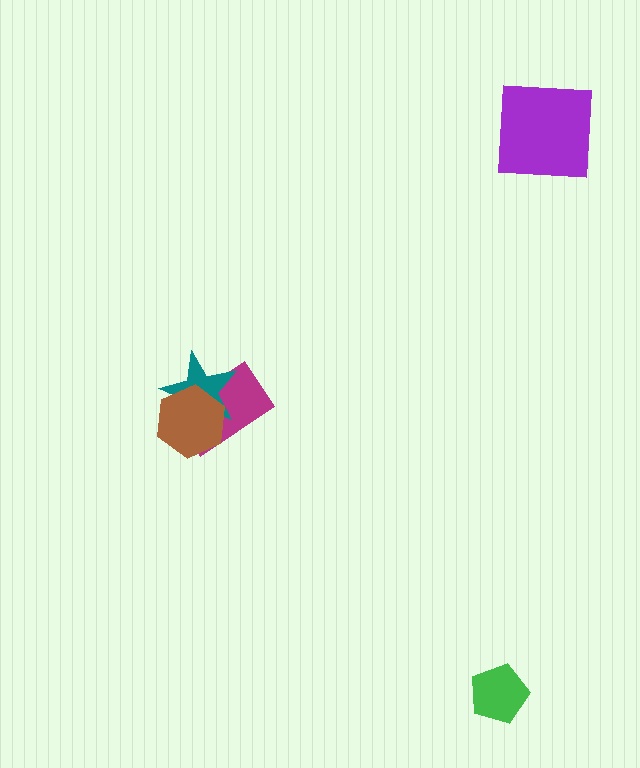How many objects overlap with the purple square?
0 objects overlap with the purple square.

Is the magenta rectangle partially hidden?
Yes, it is partially covered by another shape.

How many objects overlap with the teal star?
2 objects overlap with the teal star.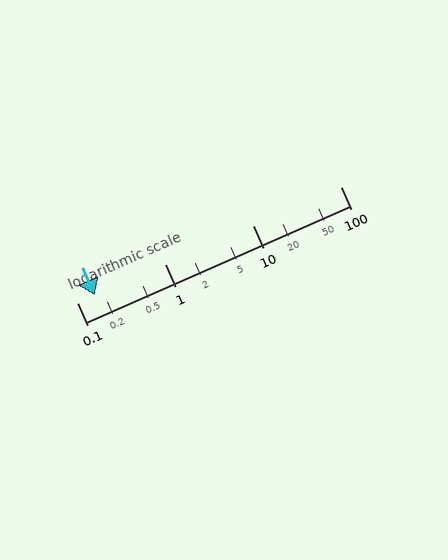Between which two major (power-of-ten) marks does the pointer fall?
The pointer is between 0.1 and 1.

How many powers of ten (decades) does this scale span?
The scale spans 3 decades, from 0.1 to 100.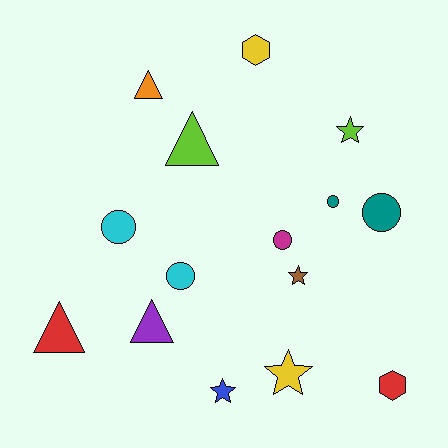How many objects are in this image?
There are 15 objects.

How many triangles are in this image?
There are 4 triangles.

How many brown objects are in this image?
There is 1 brown object.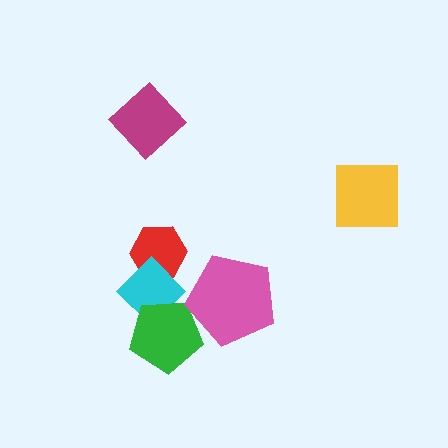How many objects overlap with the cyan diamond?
2 objects overlap with the cyan diamond.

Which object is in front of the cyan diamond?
The green pentagon is in front of the cyan diamond.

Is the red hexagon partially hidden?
Yes, it is partially covered by another shape.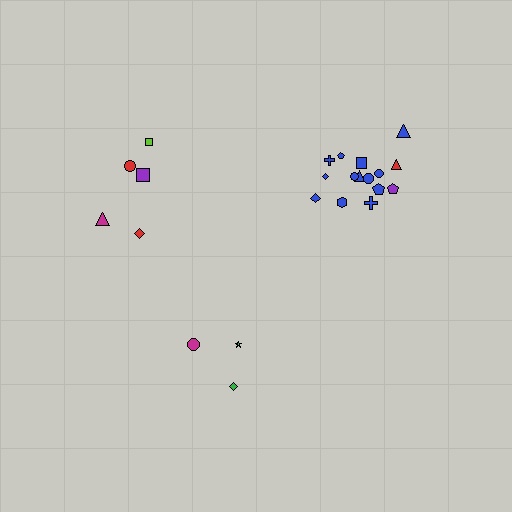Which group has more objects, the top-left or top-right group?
The top-right group.